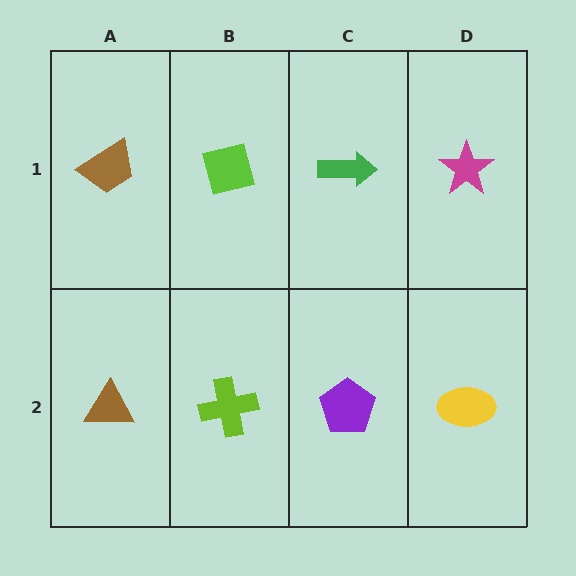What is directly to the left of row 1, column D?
A green arrow.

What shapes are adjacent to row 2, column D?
A magenta star (row 1, column D), a purple pentagon (row 2, column C).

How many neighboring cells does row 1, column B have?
3.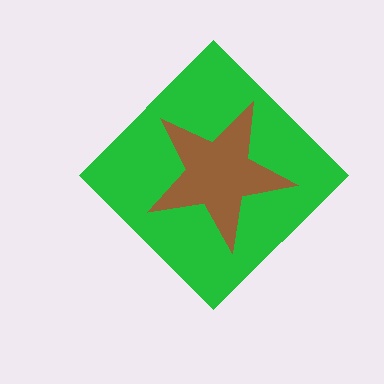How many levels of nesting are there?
2.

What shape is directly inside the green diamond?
The brown star.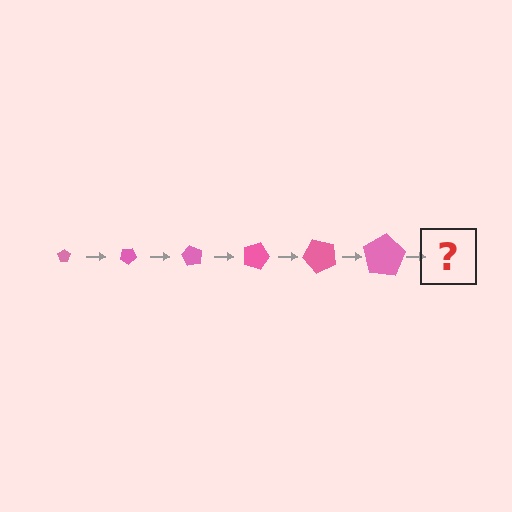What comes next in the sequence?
The next element should be a pentagon, larger than the previous one and rotated 180 degrees from the start.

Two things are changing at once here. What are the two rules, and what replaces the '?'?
The two rules are that the pentagon grows larger each step and it rotates 30 degrees each step. The '?' should be a pentagon, larger than the previous one and rotated 180 degrees from the start.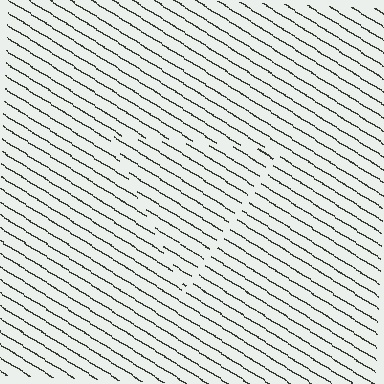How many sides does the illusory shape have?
3 sides — the line-ends trace a triangle.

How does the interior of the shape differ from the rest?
The interior of the shape contains the same grating, shifted by half a period — the contour is defined by the phase discontinuity where line-ends from the inner and outer gratings abut.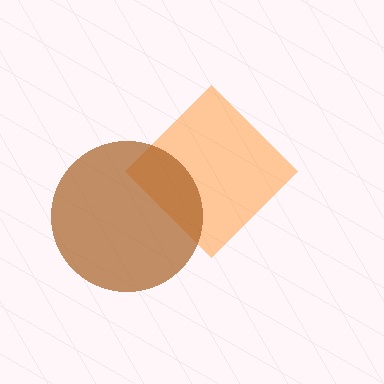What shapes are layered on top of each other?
The layered shapes are: an orange diamond, a brown circle.